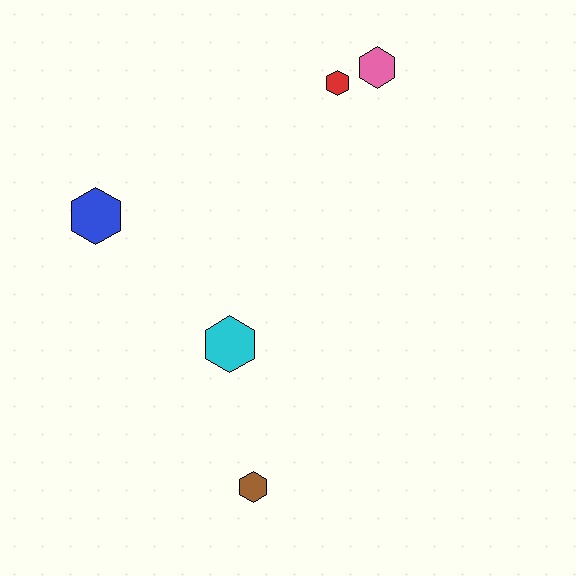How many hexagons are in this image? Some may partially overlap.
There are 5 hexagons.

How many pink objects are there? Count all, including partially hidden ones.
There is 1 pink object.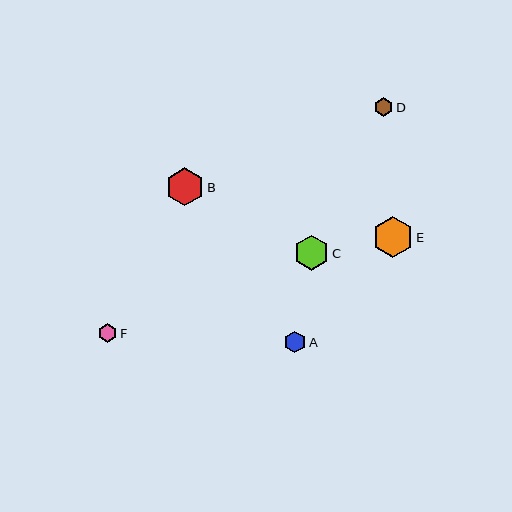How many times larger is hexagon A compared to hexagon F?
Hexagon A is approximately 1.1 times the size of hexagon F.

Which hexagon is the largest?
Hexagon E is the largest with a size of approximately 40 pixels.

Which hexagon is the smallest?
Hexagon D is the smallest with a size of approximately 19 pixels.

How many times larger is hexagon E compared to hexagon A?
Hexagon E is approximately 1.9 times the size of hexagon A.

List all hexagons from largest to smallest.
From largest to smallest: E, B, C, A, F, D.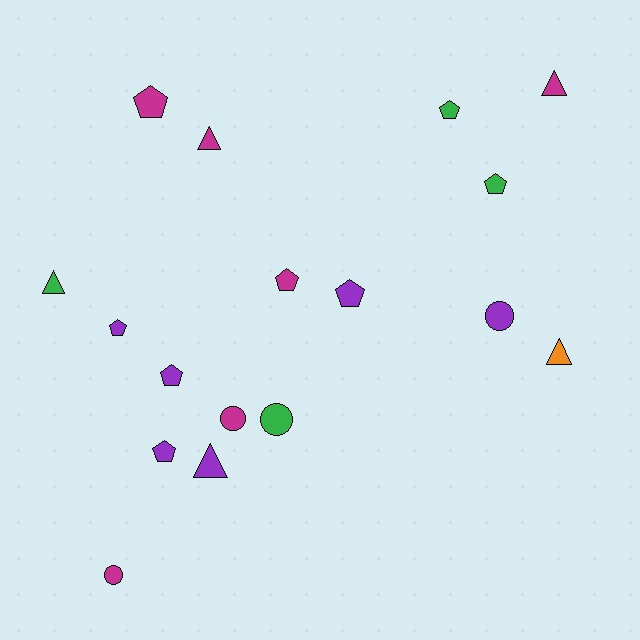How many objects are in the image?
There are 17 objects.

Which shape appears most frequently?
Pentagon, with 8 objects.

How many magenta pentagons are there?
There are 2 magenta pentagons.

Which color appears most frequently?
Magenta, with 6 objects.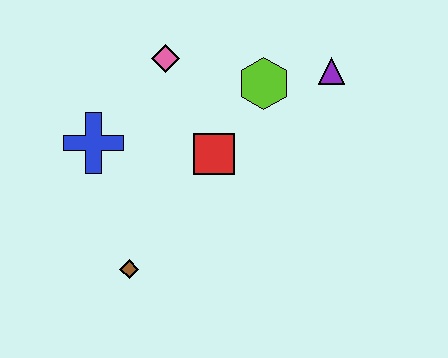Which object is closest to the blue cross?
The pink diamond is closest to the blue cross.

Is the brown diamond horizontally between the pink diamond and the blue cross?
Yes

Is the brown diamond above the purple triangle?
No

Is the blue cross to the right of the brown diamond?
No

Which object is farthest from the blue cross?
The purple triangle is farthest from the blue cross.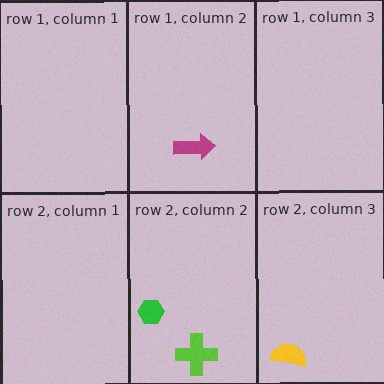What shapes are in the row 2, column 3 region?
The yellow semicircle.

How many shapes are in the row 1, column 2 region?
1.